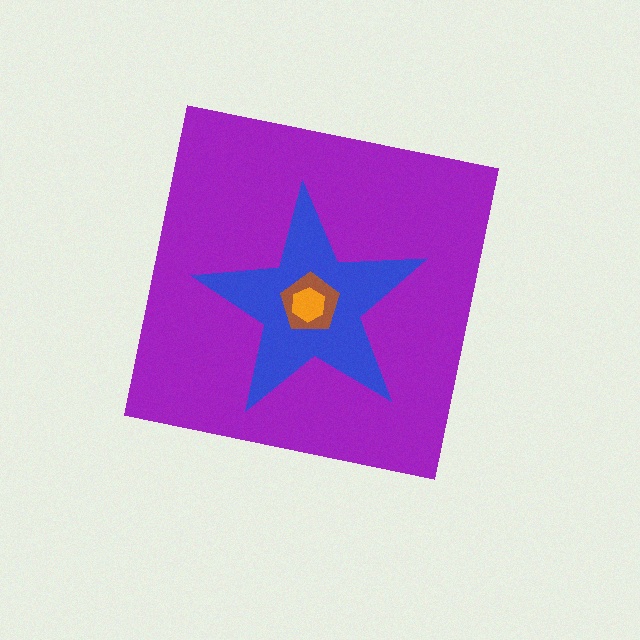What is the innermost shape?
The orange hexagon.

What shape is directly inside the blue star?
The brown pentagon.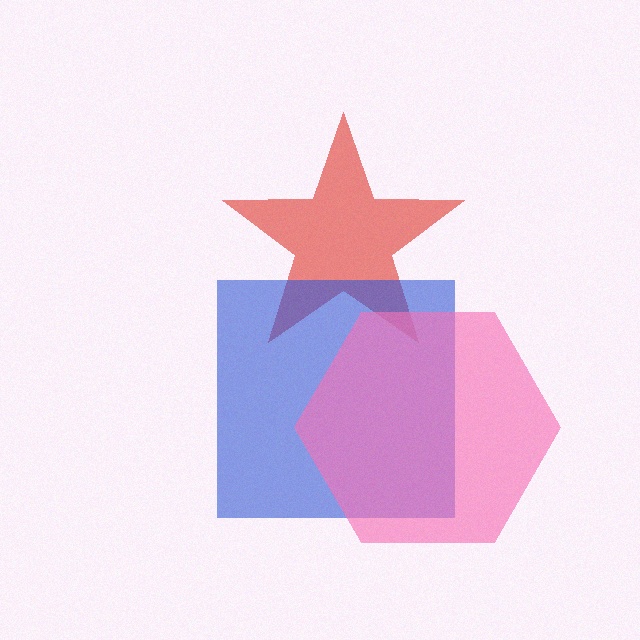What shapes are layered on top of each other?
The layered shapes are: a red star, a blue square, a pink hexagon.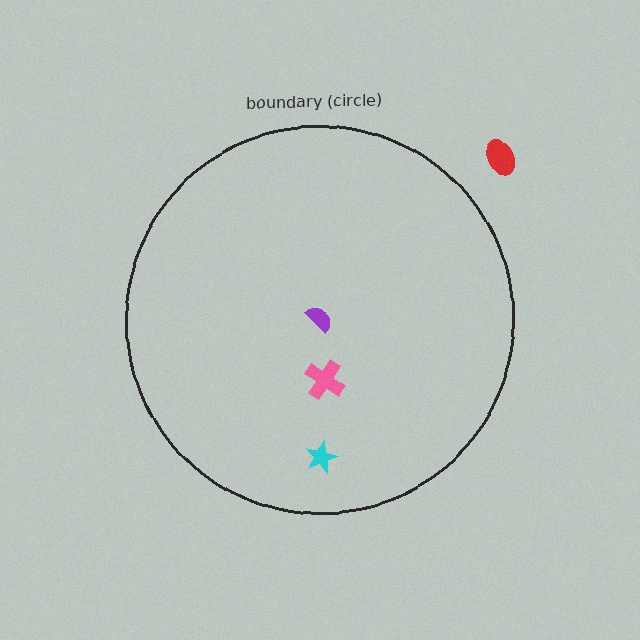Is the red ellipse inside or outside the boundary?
Outside.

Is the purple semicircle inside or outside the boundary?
Inside.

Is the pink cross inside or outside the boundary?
Inside.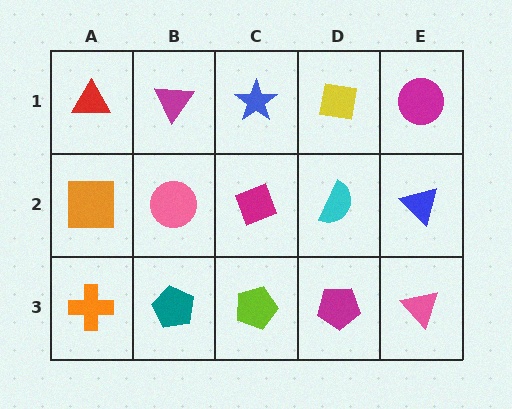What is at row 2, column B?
A pink circle.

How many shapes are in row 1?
5 shapes.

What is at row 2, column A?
An orange square.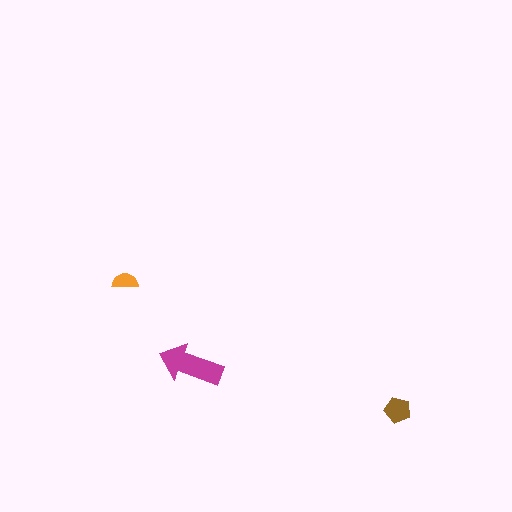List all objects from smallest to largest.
The orange semicircle, the brown pentagon, the magenta arrow.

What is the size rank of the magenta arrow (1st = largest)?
1st.